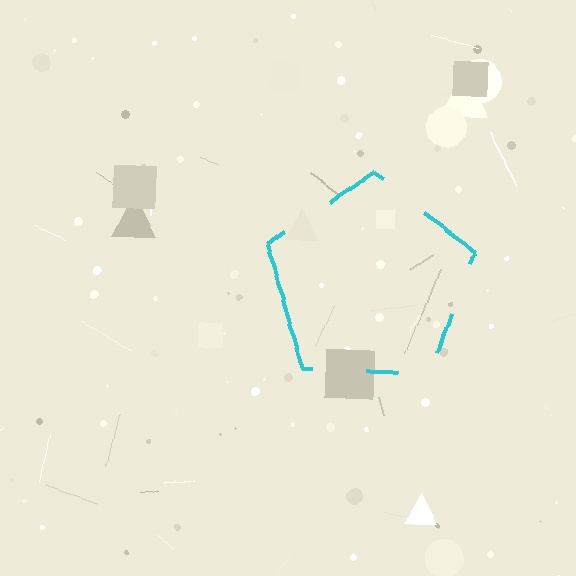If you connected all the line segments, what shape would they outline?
They would outline a pentagon.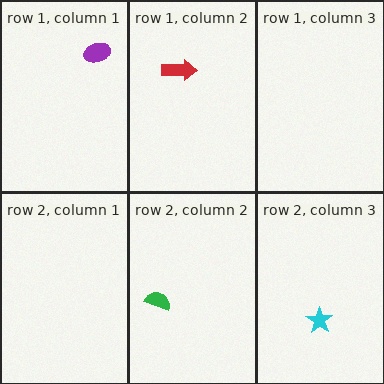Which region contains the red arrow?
The row 1, column 2 region.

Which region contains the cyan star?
The row 2, column 3 region.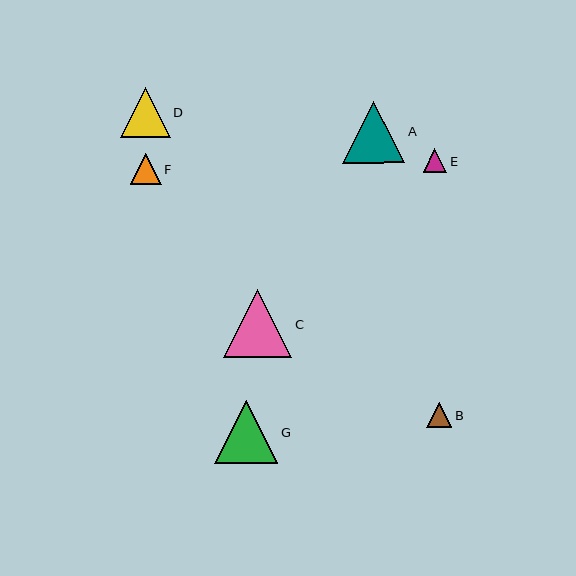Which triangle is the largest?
Triangle C is the largest with a size of approximately 68 pixels.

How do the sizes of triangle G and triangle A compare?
Triangle G and triangle A are approximately the same size.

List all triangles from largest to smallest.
From largest to smallest: C, G, A, D, F, B, E.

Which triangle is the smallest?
Triangle E is the smallest with a size of approximately 24 pixels.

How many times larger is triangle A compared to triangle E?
Triangle A is approximately 2.6 times the size of triangle E.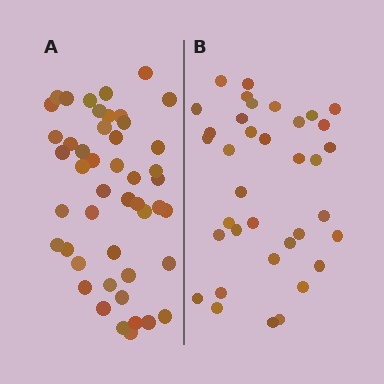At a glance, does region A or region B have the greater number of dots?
Region A (the left region) has more dots.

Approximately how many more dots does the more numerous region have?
Region A has roughly 12 or so more dots than region B.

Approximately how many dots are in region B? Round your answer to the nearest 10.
About 40 dots. (The exact count is 36, which rounds to 40.)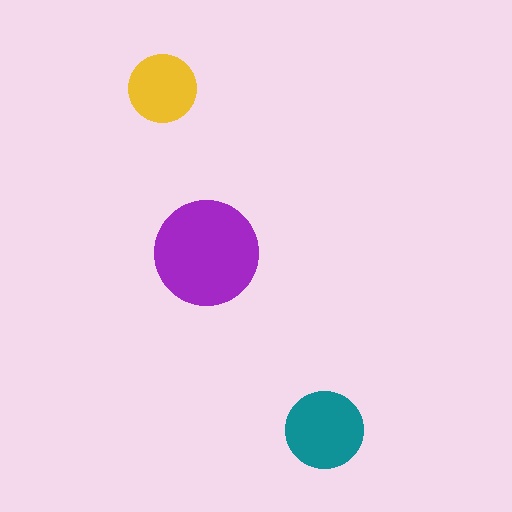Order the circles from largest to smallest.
the purple one, the teal one, the yellow one.